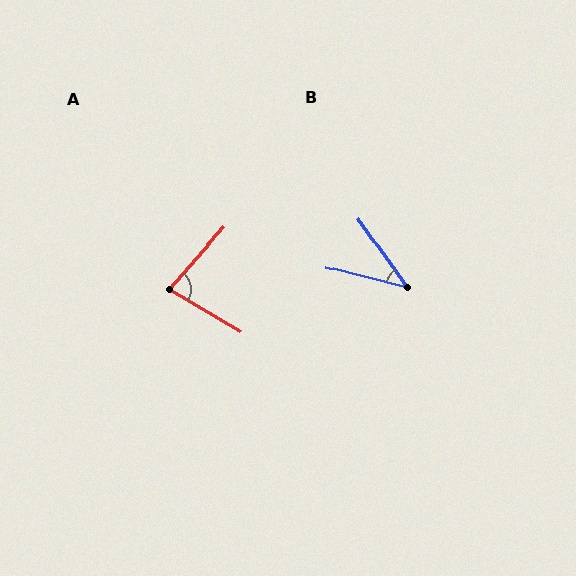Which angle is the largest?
A, at approximately 79 degrees.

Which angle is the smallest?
B, at approximately 41 degrees.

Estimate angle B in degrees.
Approximately 41 degrees.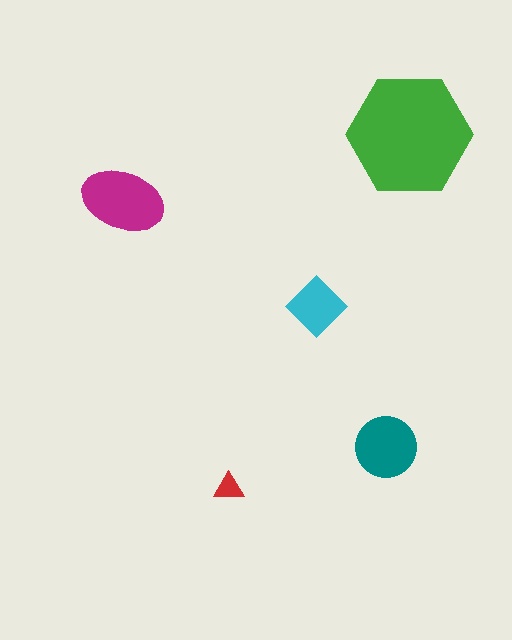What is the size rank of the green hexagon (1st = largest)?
1st.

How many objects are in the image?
There are 5 objects in the image.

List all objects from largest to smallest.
The green hexagon, the magenta ellipse, the teal circle, the cyan diamond, the red triangle.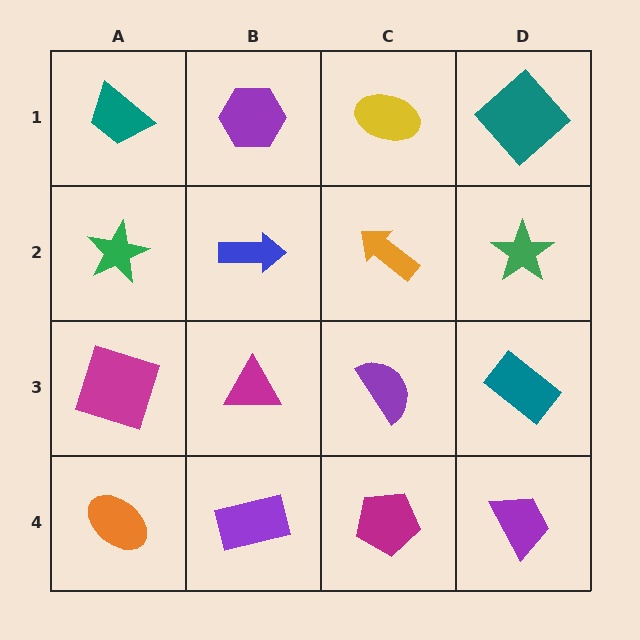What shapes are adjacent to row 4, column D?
A teal rectangle (row 3, column D), a magenta pentagon (row 4, column C).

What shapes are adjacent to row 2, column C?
A yellow ellipse (row 1, column C), a purple semicircle (row 3, column C), a blue arrow (row 2, column B), a green star (row 2, column D).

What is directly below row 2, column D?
A teal rectangle.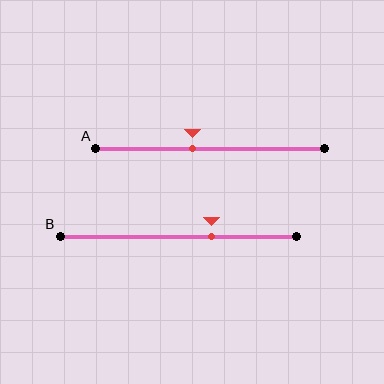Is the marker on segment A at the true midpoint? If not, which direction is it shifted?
No, the marker on segment A is shifted to the left by about 8% of the segment length.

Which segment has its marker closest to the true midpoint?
Segment A has its marker closest to the true midpoint.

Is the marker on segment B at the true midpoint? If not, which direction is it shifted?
No, the marker on segment B is shifted to the right by about 14% of the segment length.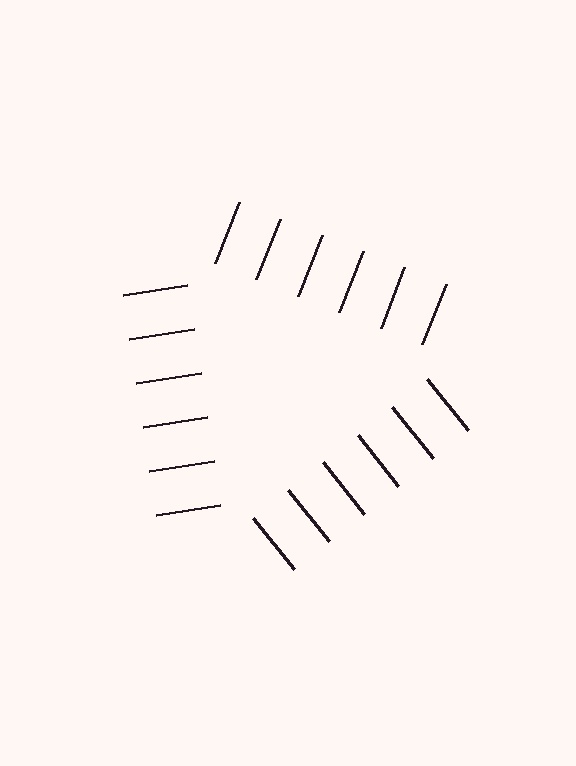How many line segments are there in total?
18 — 6 along each of the 3 edges.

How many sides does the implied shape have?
3 sides — the line-ends trace a triangle.